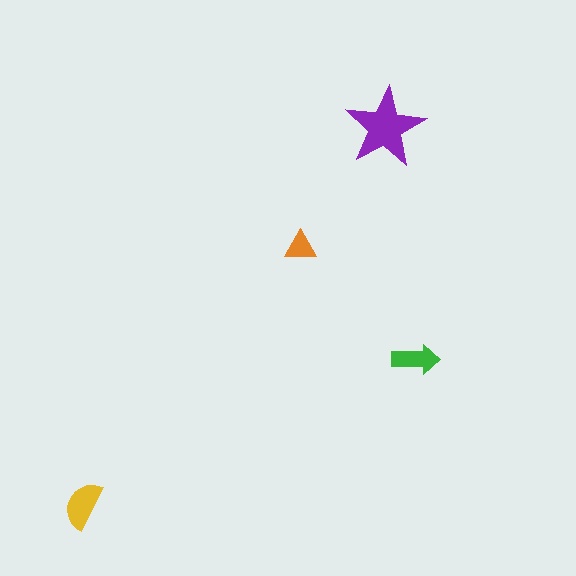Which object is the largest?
The purple star.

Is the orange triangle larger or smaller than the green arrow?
Smaller.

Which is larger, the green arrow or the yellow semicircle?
The yellow semicircle.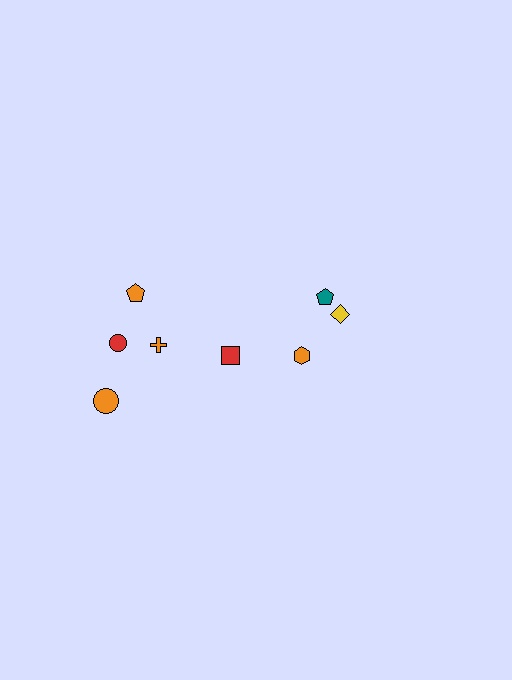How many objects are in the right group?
There are 3 objects.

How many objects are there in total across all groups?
There are 8 objects.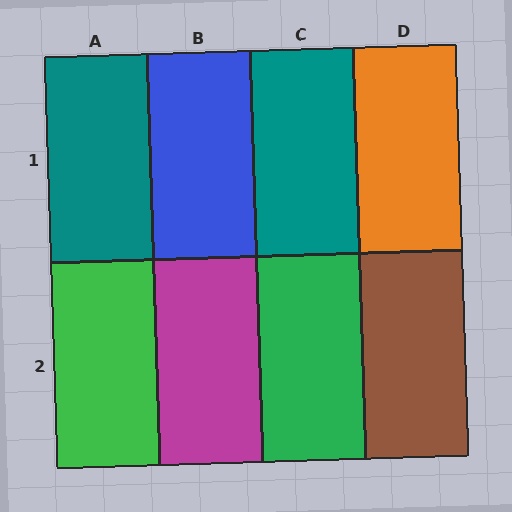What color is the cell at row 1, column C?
Teal.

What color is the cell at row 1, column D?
Orange.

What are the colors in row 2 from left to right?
Green, magenta, green, brown.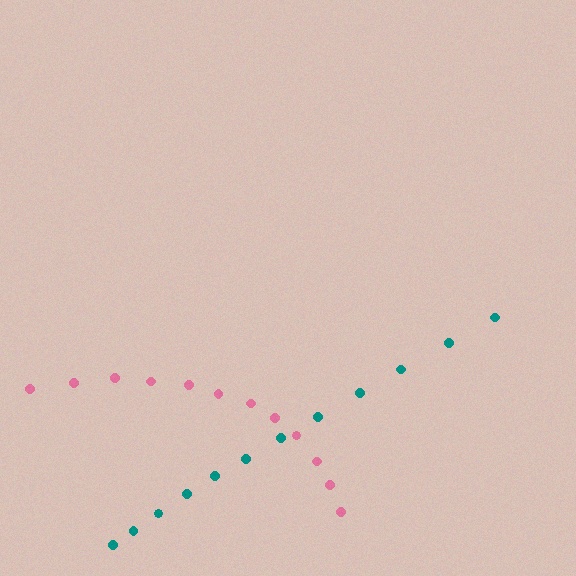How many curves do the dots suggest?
There are 2 distinct paths.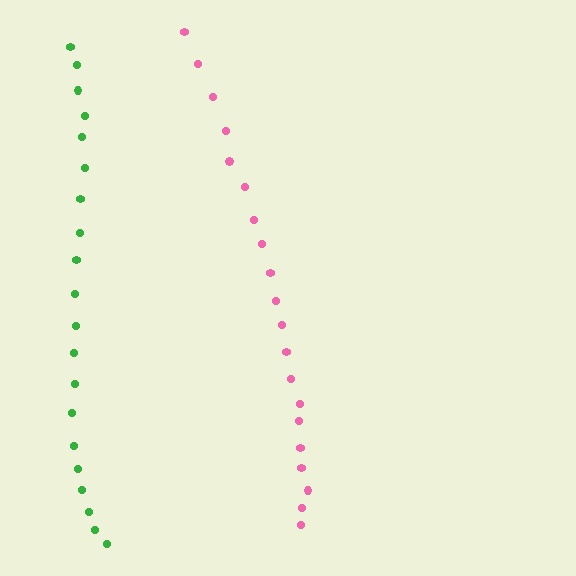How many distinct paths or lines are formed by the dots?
There are 2 distinct paths.